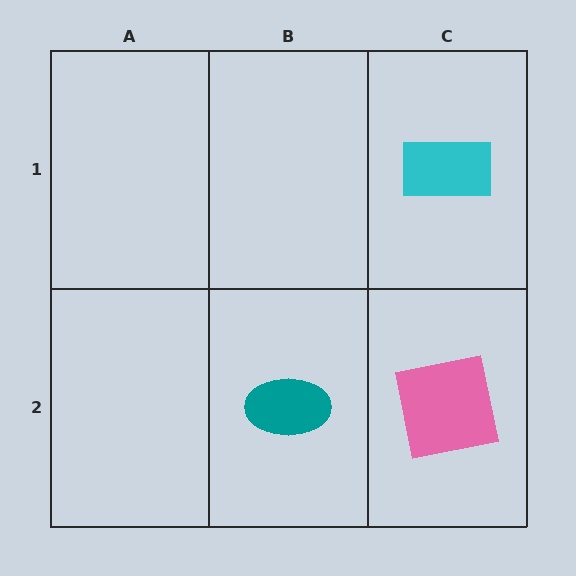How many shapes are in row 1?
1 shape.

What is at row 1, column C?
A cyan rectangle.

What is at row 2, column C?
A pink square.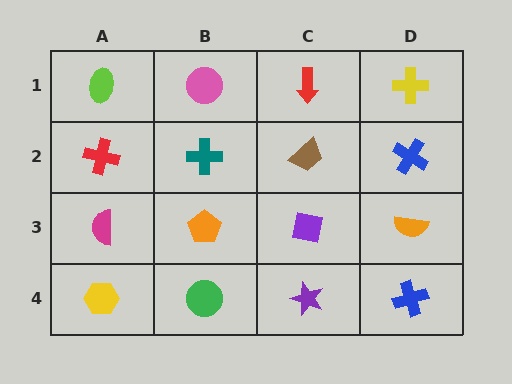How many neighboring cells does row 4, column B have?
3.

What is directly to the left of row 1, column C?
A pink circle.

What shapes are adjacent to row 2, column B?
A pink circle (row 1, column B), an orange pentagon (row 3, column B), a red cross (row 2, column A), a brown trapezoid (row 2, column C).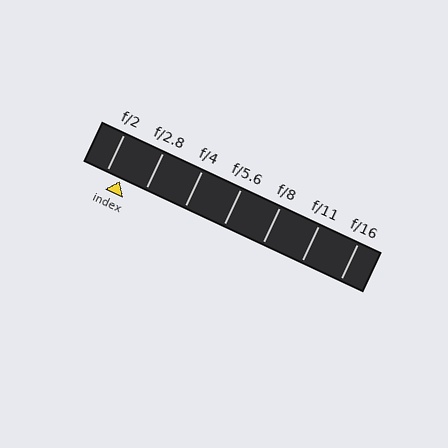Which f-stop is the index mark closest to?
The index mark is closest to f/2.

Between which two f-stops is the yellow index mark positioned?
The index mark is between f/2 and f/2.8.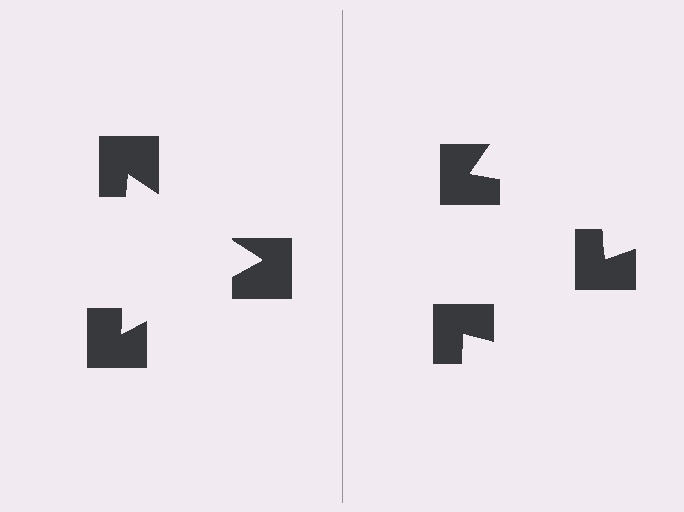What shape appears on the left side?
An illusory triangle.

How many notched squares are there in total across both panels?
6 — 3 on each side.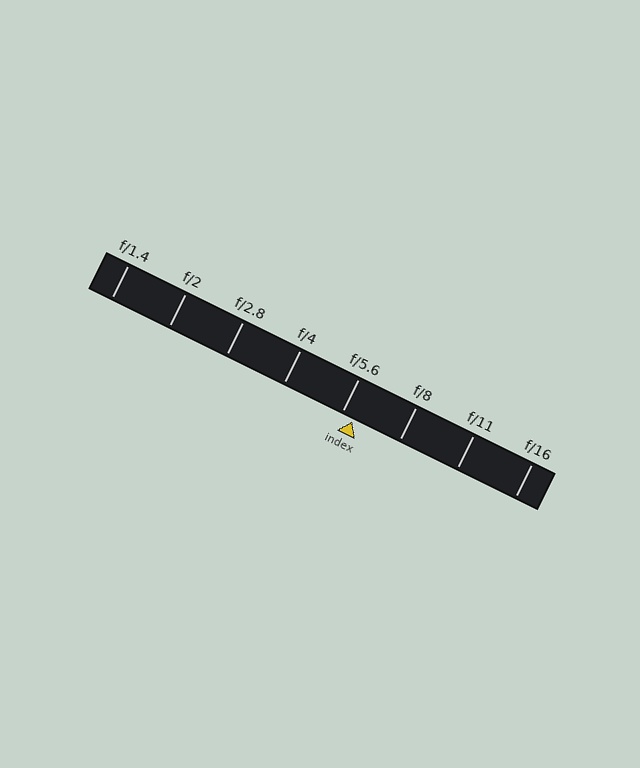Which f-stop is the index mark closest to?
The index mark is closest to f/5.6.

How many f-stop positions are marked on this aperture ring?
There are 8 f-stop positions marked.